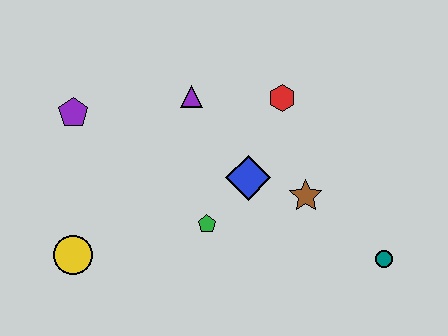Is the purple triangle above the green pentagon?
Yes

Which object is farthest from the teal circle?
The purple pentagon is farthest from the teal circle.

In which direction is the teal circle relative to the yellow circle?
The teal circle is to the right of the yellow circle.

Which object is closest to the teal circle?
The brown star is closest to the teal circle.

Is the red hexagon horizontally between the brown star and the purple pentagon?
Yes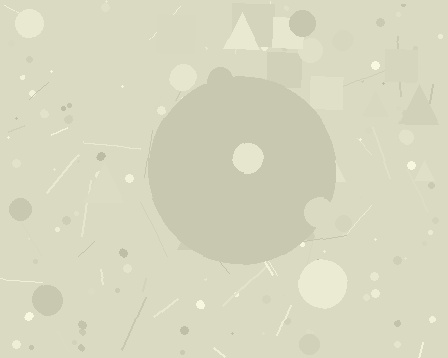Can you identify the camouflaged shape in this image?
The camouflaged shape is a circle.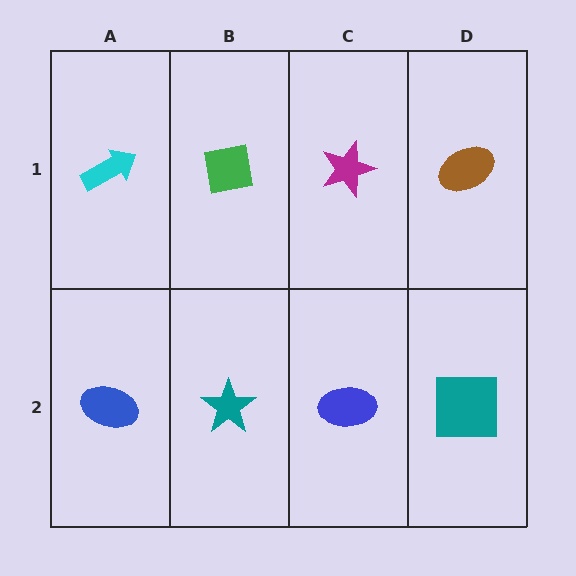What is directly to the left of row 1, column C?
A green square.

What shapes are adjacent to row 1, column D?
A teal square (row 2, column D), a magenta star (row 1, column C).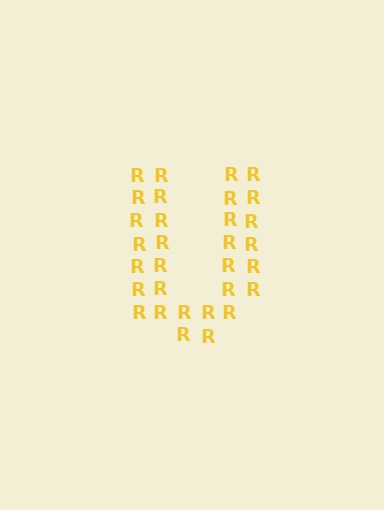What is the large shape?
The large shape is the letter U.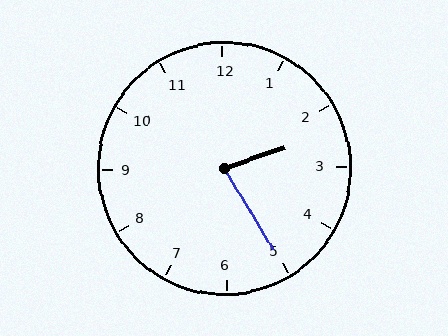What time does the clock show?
2:25.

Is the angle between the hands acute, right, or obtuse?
It is acute.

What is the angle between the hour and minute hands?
Approximately 78 degrees.